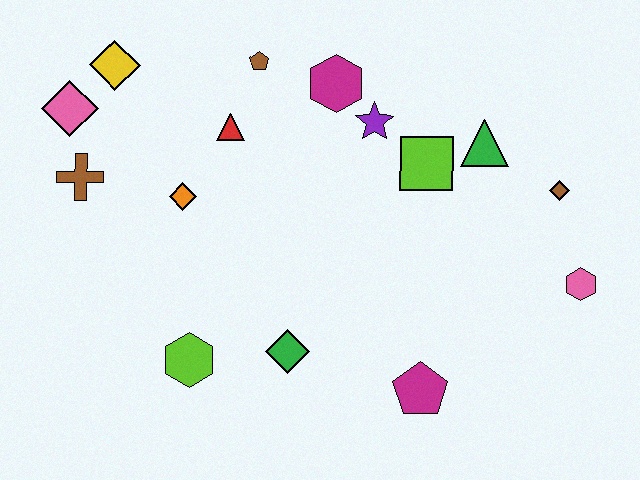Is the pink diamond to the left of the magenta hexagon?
Yes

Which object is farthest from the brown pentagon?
The pink hexagon is farthest from the brown pentagon.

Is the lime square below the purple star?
Yes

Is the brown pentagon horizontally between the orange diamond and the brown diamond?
Yes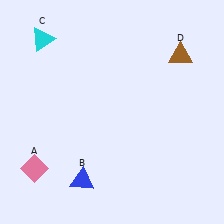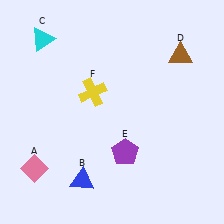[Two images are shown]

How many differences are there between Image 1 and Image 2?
There are 2 differences between the two images.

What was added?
A purple pentagon (E), a yellow cross (F) were added in Image 2.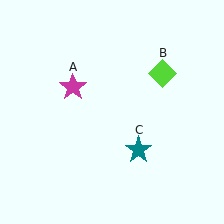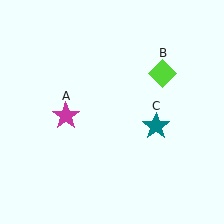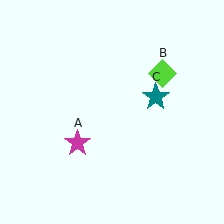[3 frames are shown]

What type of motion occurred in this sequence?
The magenta star (object A), teal star (object C) rotated counterclockwise around the center of the scene.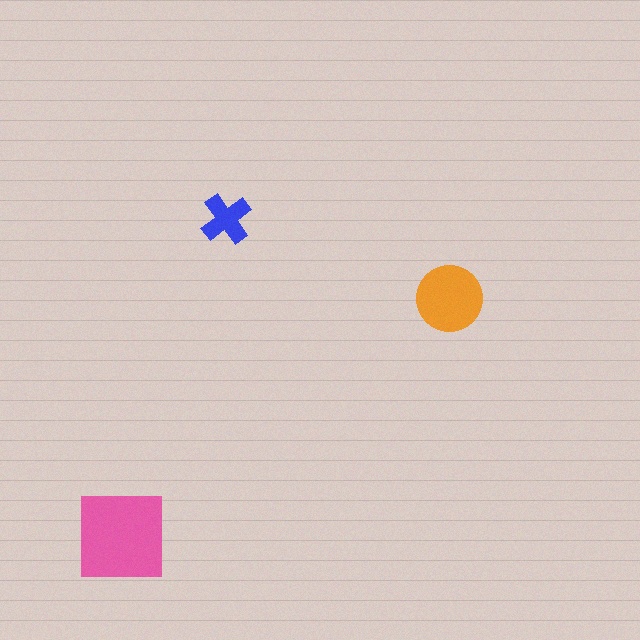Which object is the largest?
The pink square.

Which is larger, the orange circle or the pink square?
The pink square.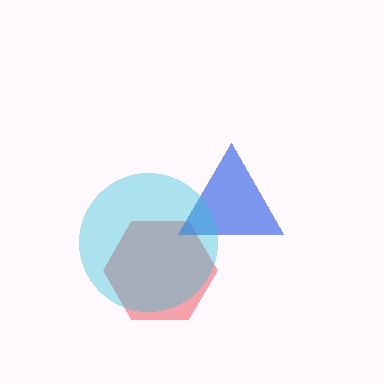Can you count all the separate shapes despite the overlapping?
Yes, there are 3 separate shapes.